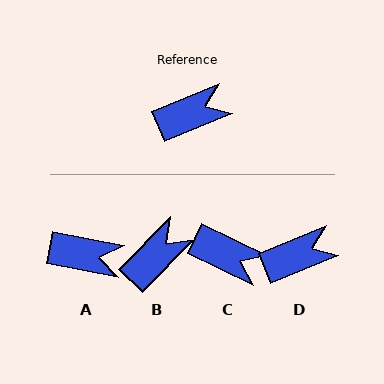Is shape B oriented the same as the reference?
No, it is off by about 23 degrees.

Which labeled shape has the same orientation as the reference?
D.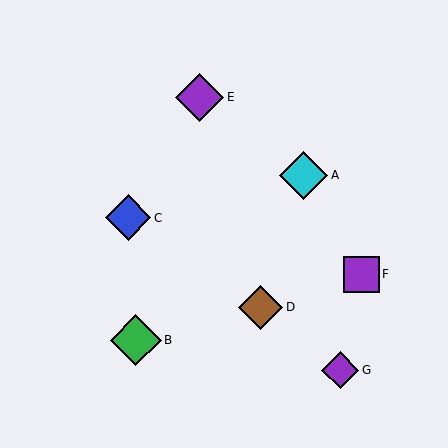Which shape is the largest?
The green diamond (labeled B) is the largest.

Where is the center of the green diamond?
The center of the green diamond is at (136, 340).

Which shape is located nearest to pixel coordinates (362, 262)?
The purple square (labeled F) at (361, 274) is nearest to that location.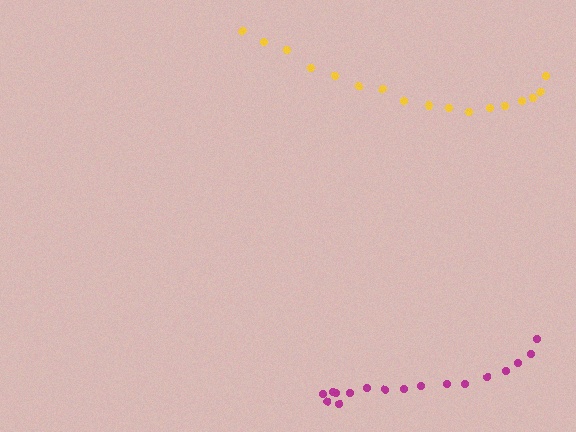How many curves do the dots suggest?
There are 2 distinct paths.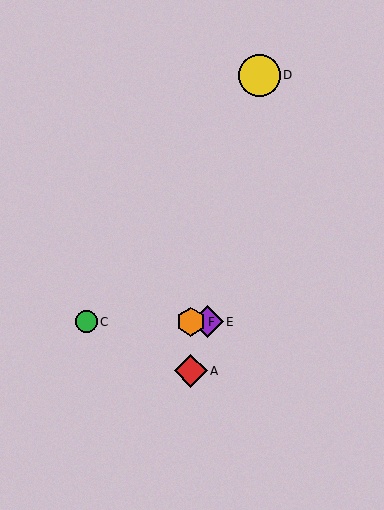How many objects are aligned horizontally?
4 objects (B, C, E, F) are aligned horizontally.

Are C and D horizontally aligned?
No, C is at y≈322 and D is at y≈75.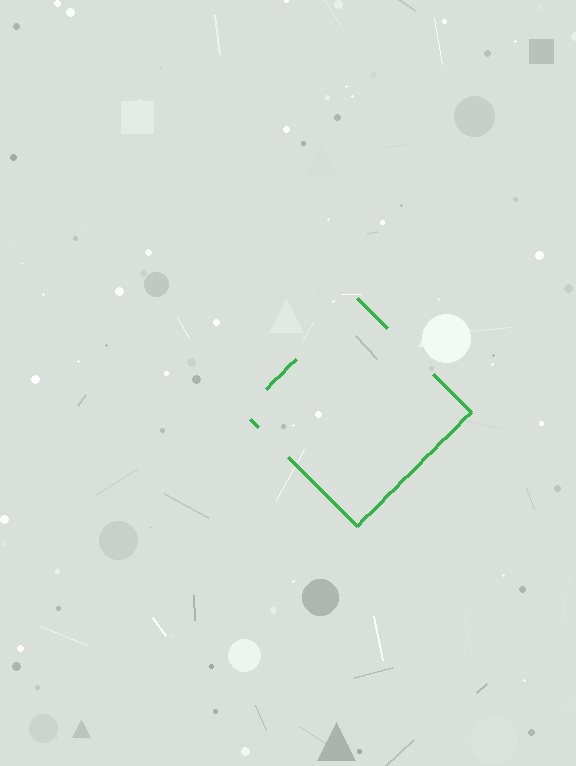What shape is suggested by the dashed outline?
The dashed outline suggests a diamond.